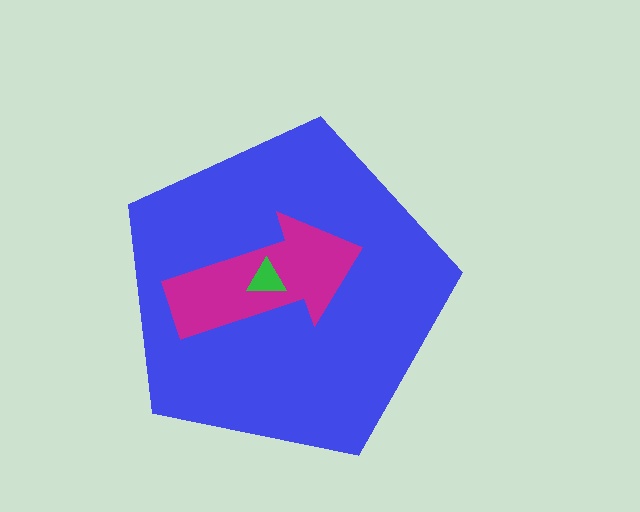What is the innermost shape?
The green triangle.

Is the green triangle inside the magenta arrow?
Yes.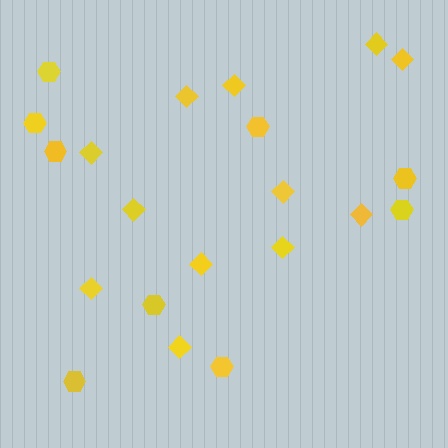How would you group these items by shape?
There are 2 groups: one group of hexagons (9) and one group of diamonds (12).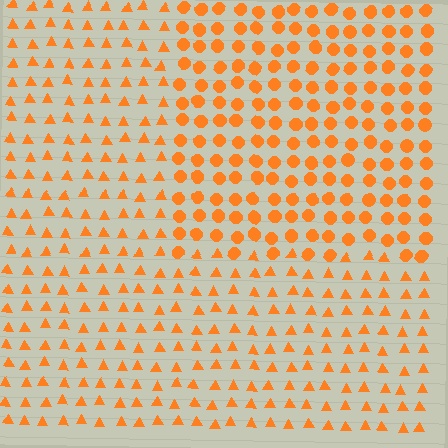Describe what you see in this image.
The image is filled with small orange elements arranged in a uniform grid. A rectangle-shaped region contains circles, while the surrounding area contains triangles. The boundary is defined purely by the change in element shape.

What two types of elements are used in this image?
The image uses circles inside the rectangle region and triangles outside it.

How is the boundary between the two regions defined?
The boundary is defined by a change in element shape: circles inside vs. triangles outside. All elements share the same color and spacing.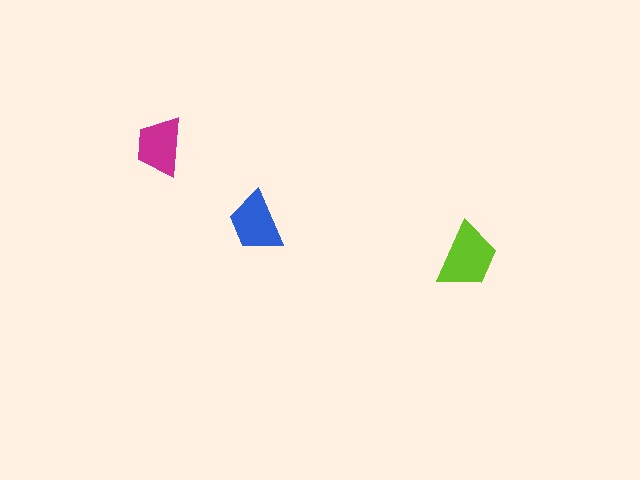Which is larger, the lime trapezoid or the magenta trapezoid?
The lime one.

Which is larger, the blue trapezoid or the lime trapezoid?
The lime one.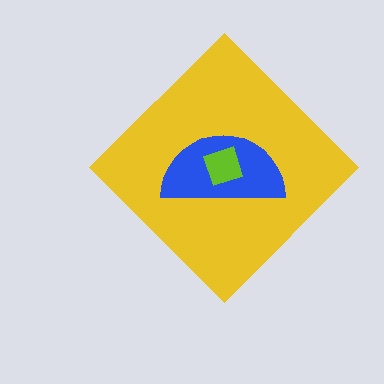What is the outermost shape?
The yellow diamond.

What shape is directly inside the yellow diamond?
The blue semicircle.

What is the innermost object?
The lime square.